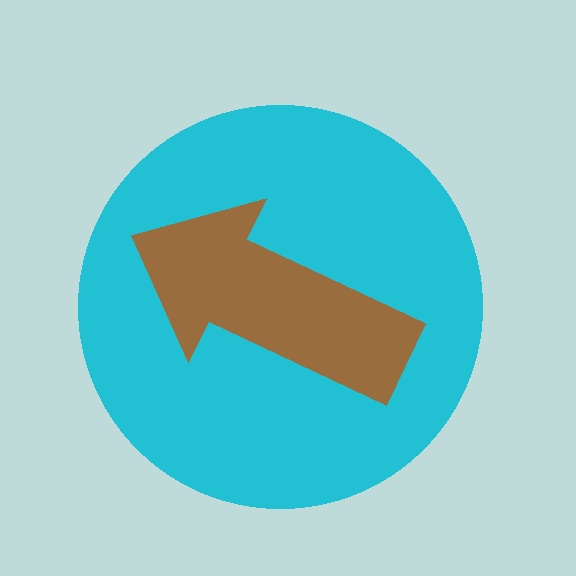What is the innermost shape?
The brown arrow.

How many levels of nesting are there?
2.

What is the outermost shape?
The cyan circle.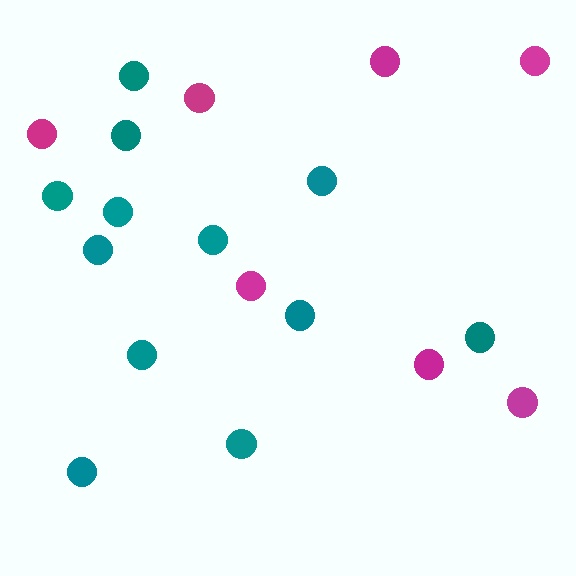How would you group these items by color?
There are 2 groups: one group of magenta circles (7) and one group of teal circles (12).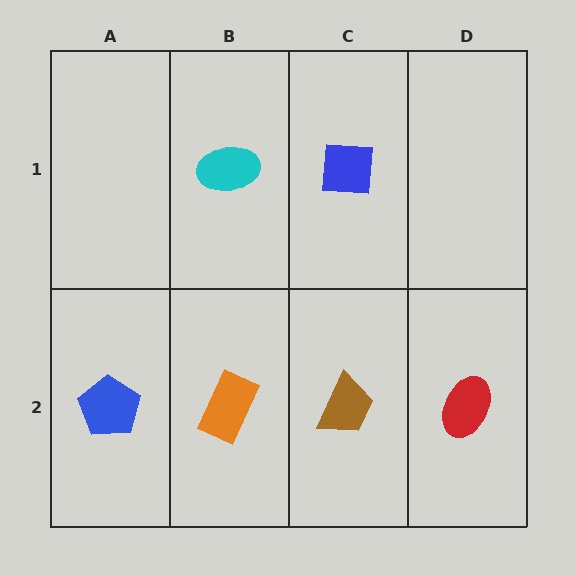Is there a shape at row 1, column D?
No, that cell is empty.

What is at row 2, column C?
A brown trapezoid.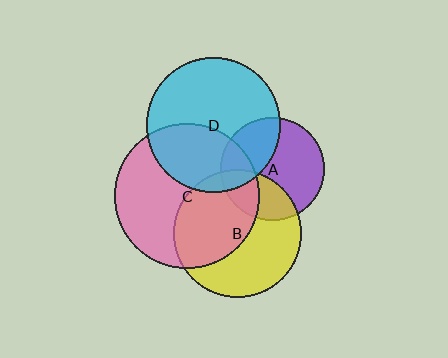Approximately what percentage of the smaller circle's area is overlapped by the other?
Approximately 10%.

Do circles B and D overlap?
Yes.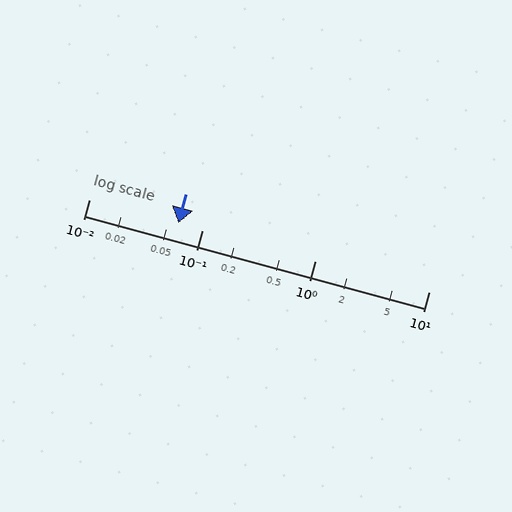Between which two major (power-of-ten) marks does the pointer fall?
The pointer is between 0.01 and 0.1.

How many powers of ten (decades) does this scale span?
The scale spans 3 decades, from 0.01 to 10.